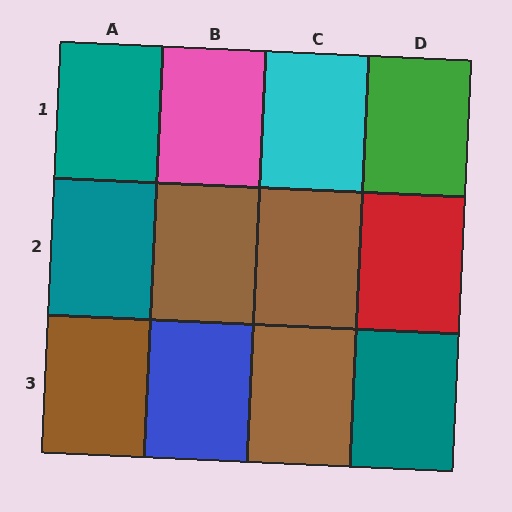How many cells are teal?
3 cells are teal.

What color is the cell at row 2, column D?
Red.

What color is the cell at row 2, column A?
Teal.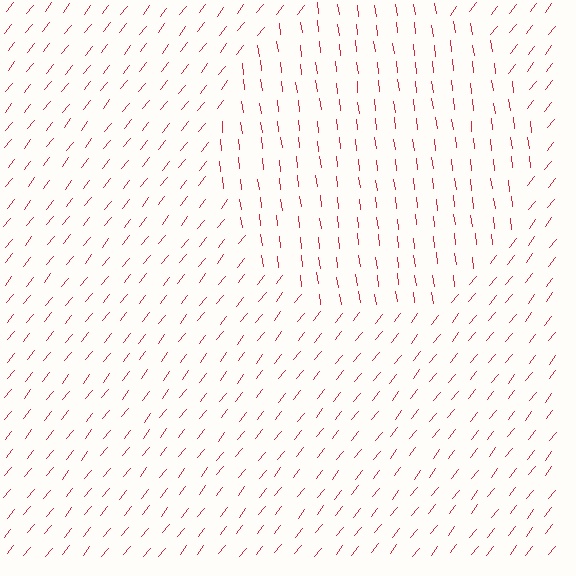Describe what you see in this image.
The image is filled with small red line segments. A circle region in the image has lines oriented differently from the surrounding lines, creating a visible texture boundary.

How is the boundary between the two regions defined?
The boundary is defined purely by a change in line orientation (approximately 45 degrees difference). All lines are the same color and thickness.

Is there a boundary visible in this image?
Yes, there is a texture boundary formed by a change in line orientation.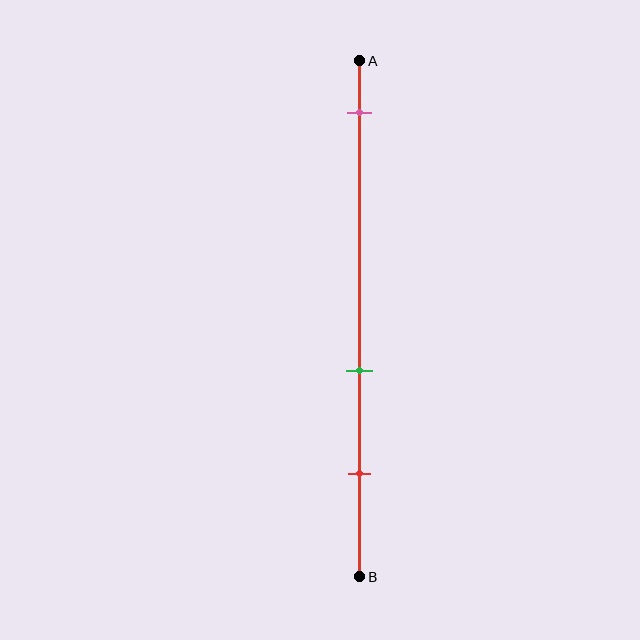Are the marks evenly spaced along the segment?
No, the marks are not evenly spaced.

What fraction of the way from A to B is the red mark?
The red mark is approximately 80% (0.8) of the way from A to B.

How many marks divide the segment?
There are 3 marks dividing the segment.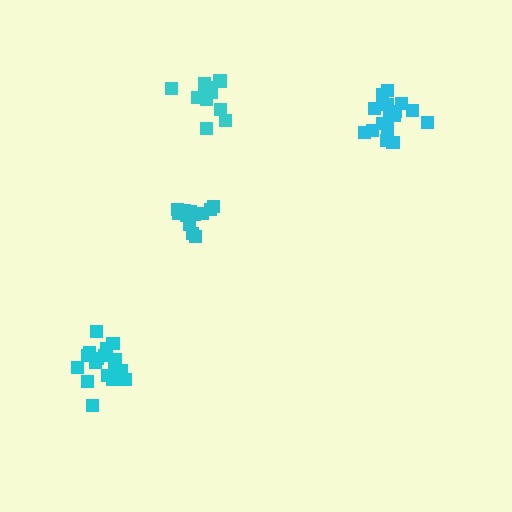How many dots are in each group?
Group 1: 17 dots, Group 2: 17 dots, Group 3: 13 dots, Group 4: 13 dots (60 total).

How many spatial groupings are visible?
There are 4 spatial groupings.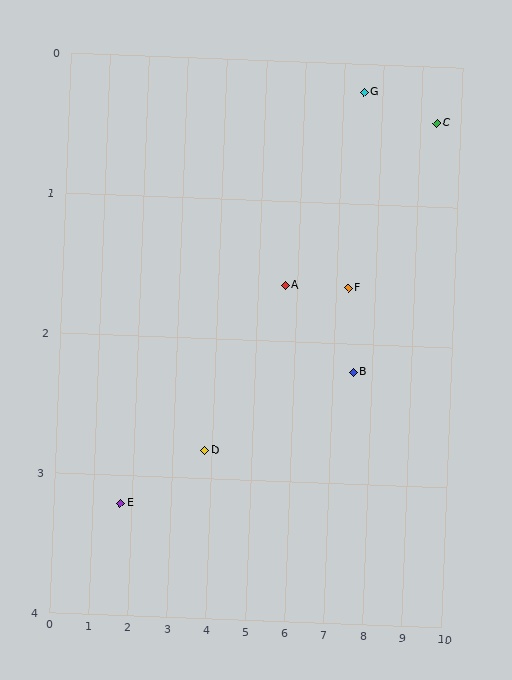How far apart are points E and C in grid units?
Points E and C are about 8.2 grid units apart.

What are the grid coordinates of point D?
Point D is at approximately (3.8, 2.8).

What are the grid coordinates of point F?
Point F is at approximately (7.3, 1.6).